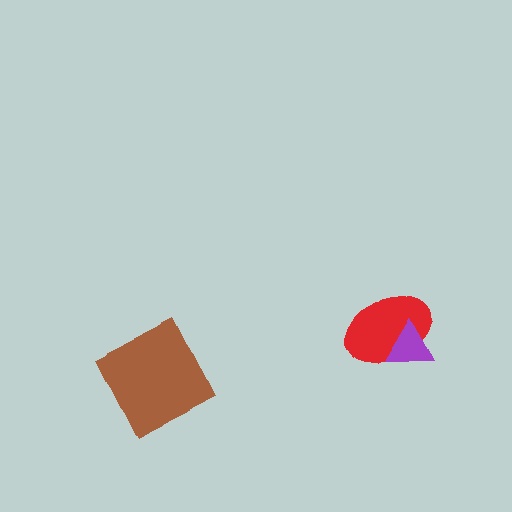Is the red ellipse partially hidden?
Yes, it is partially covered by another shape.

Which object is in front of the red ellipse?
The purple triangle is in front of the red ellipse.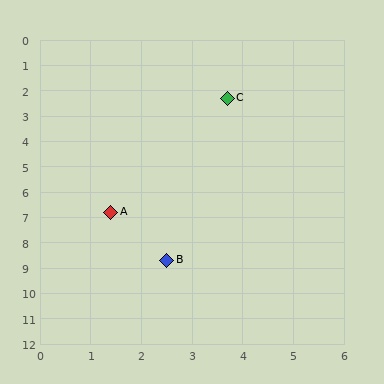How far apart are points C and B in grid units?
Points C and B are about 6.5 grid units apart.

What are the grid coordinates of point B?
Point B is at approximately (2.5, 8.7).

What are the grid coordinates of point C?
Point C is at approximately (3.7, 2.3).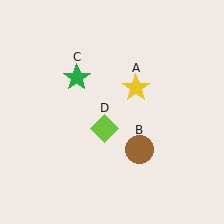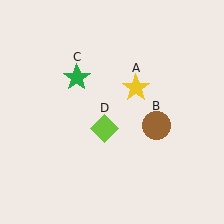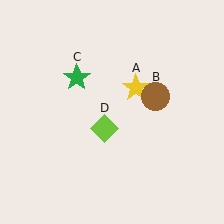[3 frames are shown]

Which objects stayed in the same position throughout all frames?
Yellow star (object A) and green star (object C) and lime diamond (object D) remained stationary.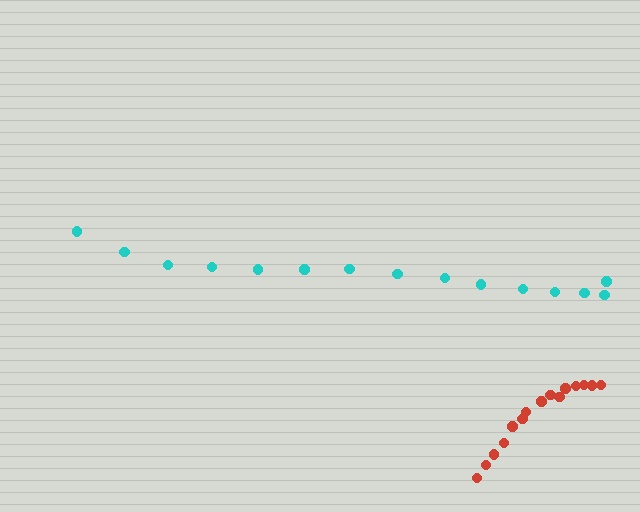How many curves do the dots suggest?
There are 2 distinct paths.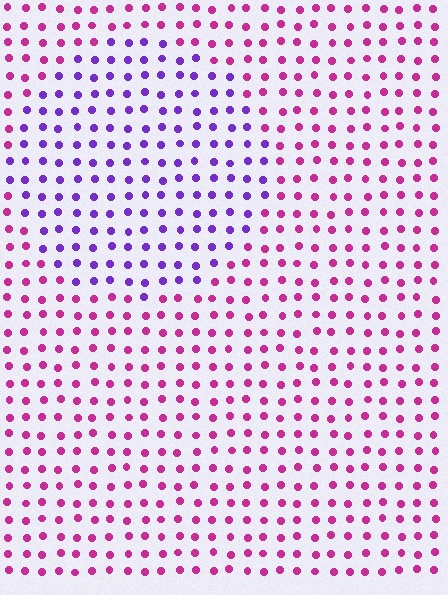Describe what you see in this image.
The image is filled with small magenta elements in a uniform arrangement. A circle-shaped region is visible where the elements are tinted to a slightly different hue, forming a subtle color boundary.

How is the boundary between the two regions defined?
The boundary is defined purely by a slight shift in hue (about 51 degrees). Spacing, size, and orientation are identical on both sides.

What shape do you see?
I see a circle.